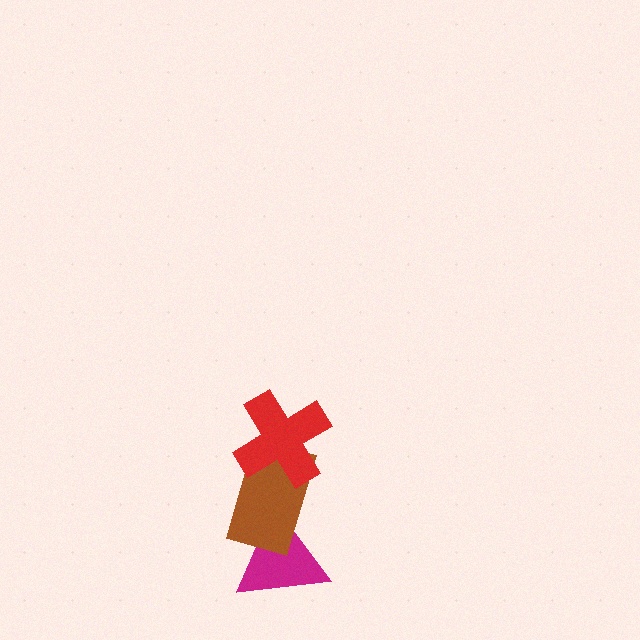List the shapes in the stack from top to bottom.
From top to bottom: the red cross, the brown rectangle, the magenta triangle.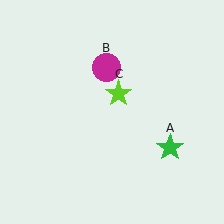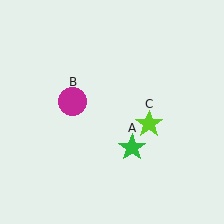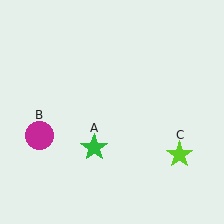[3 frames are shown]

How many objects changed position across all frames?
3 objects changed position: green star (object A), magenta circle (object B), lime star (object C).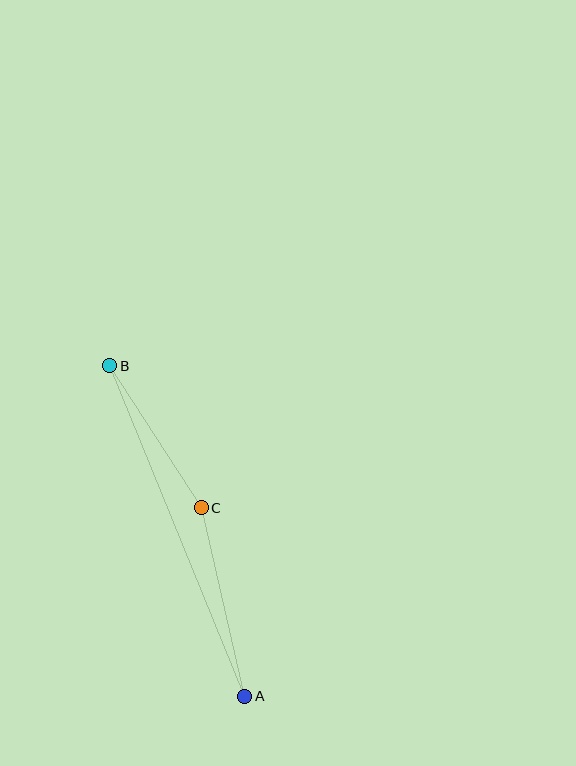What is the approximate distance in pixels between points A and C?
The distance between A and C is approximately 193 pixels.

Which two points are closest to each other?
Points B and C are closest to each other.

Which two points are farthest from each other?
Points A and B are farthest from each other.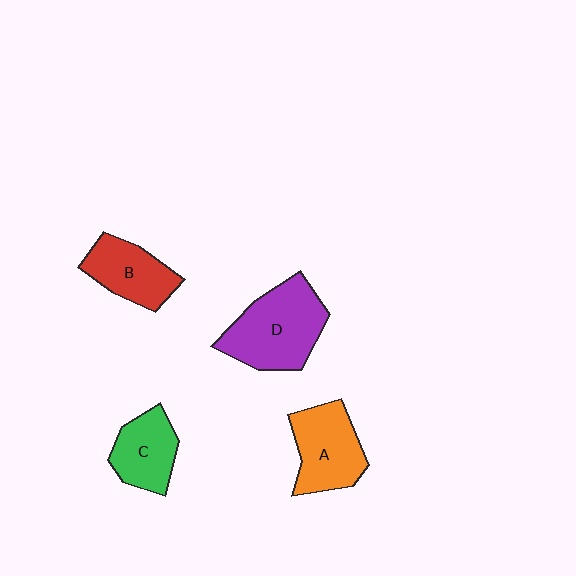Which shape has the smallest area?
Shape C (green).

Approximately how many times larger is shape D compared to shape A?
Approximately 1.3 times.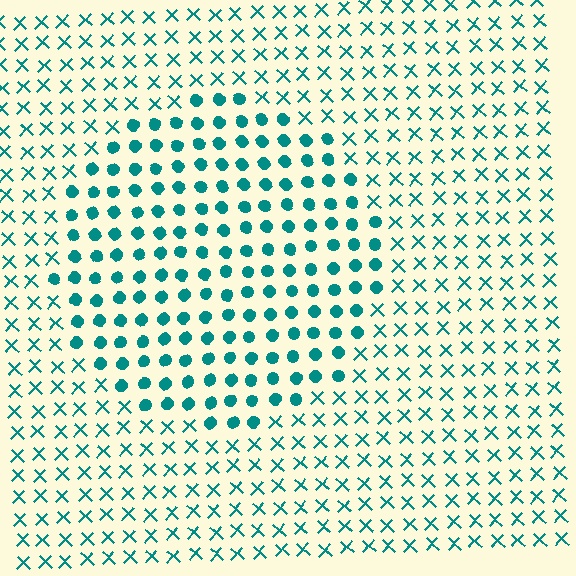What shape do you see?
I see a circle.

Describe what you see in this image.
The image is filled with small teal elements arranged in a uniform grid. A circle-shaped region contains circles, while the surrounding area contains X marks. The boundary is defined purely by the change in element shape.